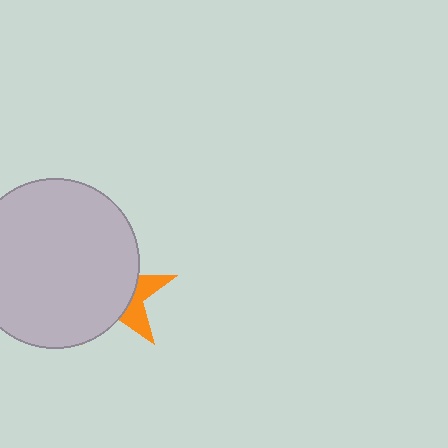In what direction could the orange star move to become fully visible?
The orange star could move right. That would shift it out from behind the light gray circle entirely.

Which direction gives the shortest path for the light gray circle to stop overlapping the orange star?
Moving left gives the shortest separation.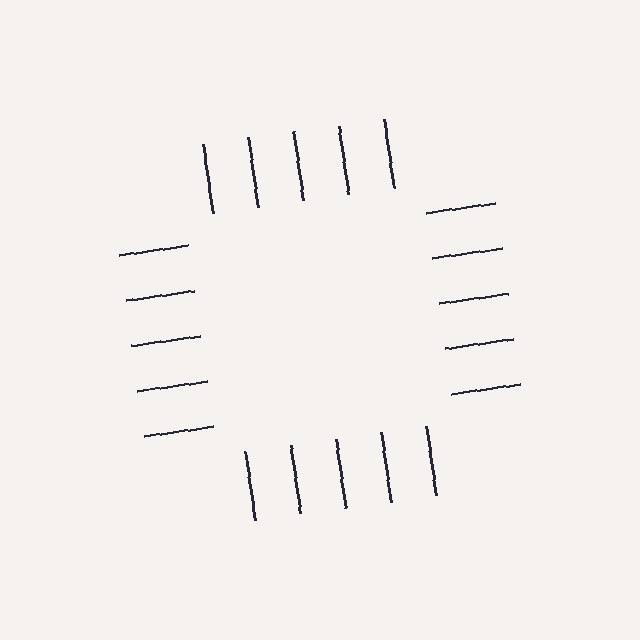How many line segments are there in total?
20 — 5 along each of the 4 edges.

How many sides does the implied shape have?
4 sides — the line-ends trace a square.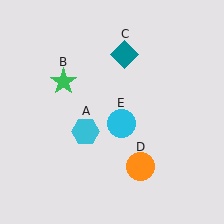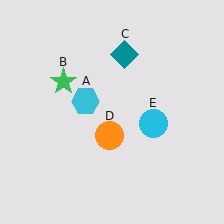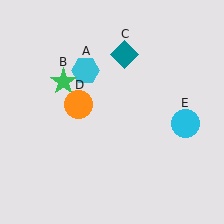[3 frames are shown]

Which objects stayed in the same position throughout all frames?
Green star (object B) and teal diamond (object C) remained stationary.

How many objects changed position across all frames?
3 objects changed position: cyan hexagon (object A), orange circle (object D), cyan circle (object E).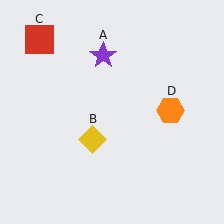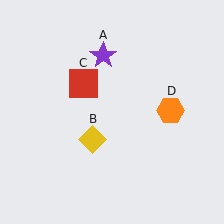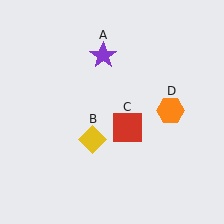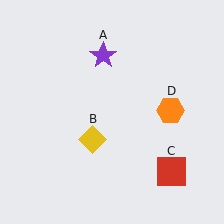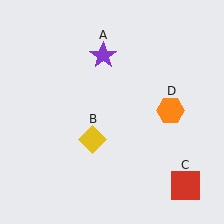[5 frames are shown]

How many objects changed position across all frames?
1 object changed position: red square (object C).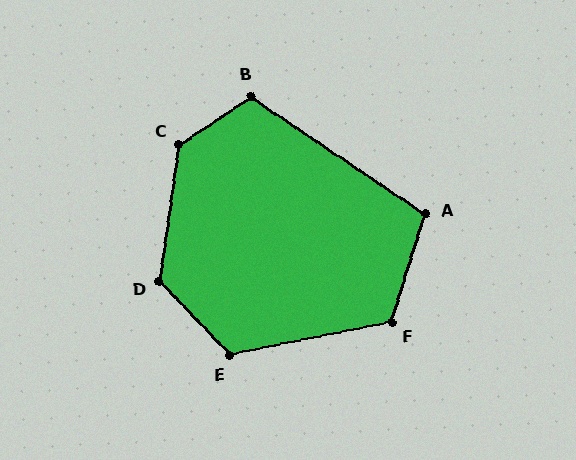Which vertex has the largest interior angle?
C, at approximately 132 degrees.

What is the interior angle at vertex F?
Approximately 119 degrees (obtuse).